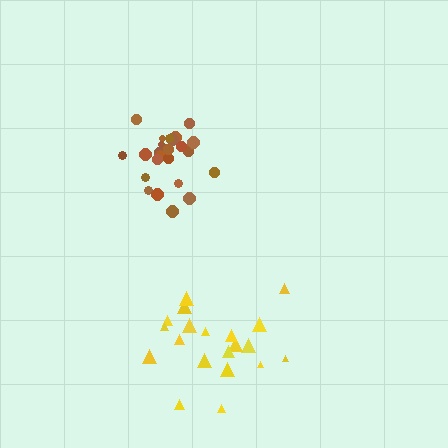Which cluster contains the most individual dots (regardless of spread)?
Brown (27).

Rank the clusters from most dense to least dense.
brown, yellow.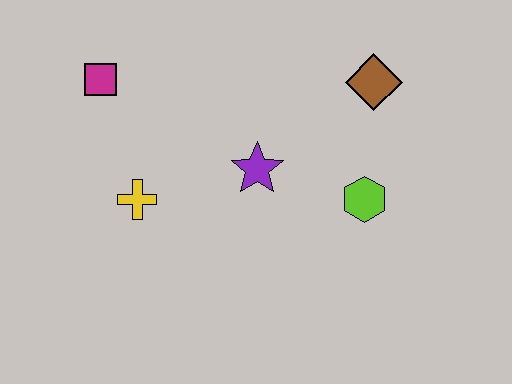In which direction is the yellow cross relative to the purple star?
The yellow cross is to the left of the purple star.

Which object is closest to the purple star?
The lime hexagon is closest to the purple star.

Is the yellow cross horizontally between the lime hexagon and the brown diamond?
No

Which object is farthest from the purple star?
The magenta square is farthest from the purple star.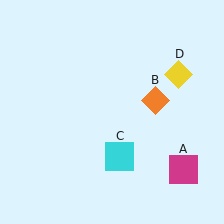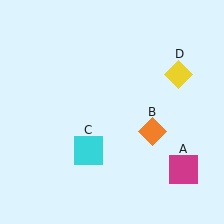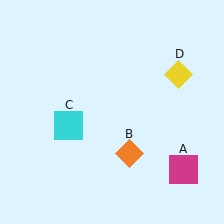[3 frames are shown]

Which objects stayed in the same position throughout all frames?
Magenta square (object A) and yellow diamond (object D) remained stationary.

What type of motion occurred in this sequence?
The orange diamond (object B), cyan square (object C) rotated clockwise around the center of the scene.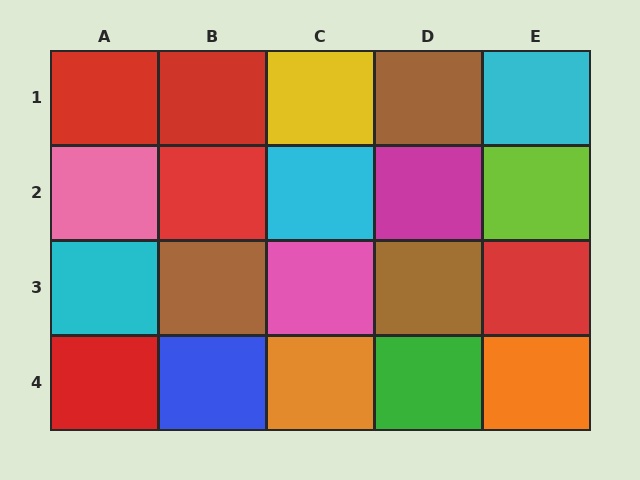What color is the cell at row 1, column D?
Brown.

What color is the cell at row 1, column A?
Red.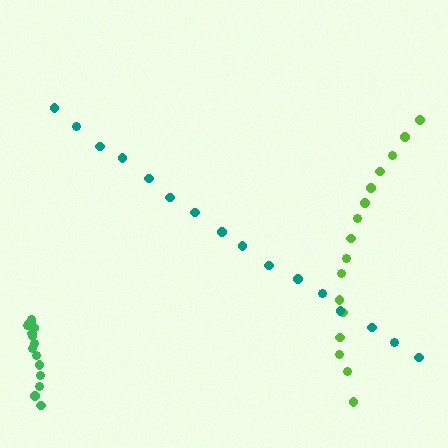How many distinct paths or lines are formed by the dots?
There are 3 distinct paths.